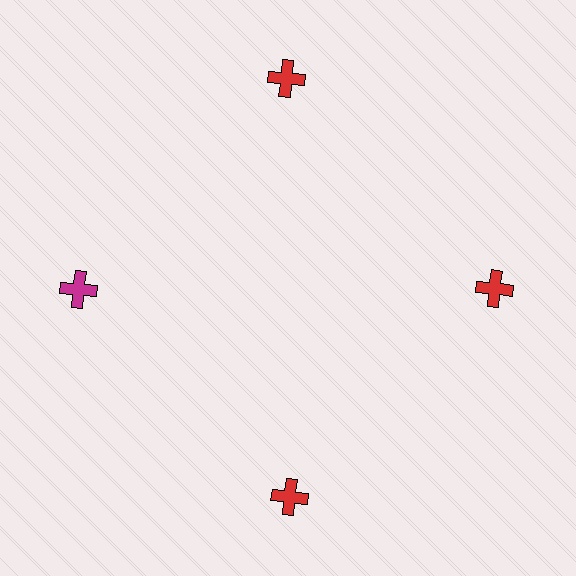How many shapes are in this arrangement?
There are 4 shapes arranged in a ring pattern.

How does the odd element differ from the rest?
It has a different color: magenta instead of red.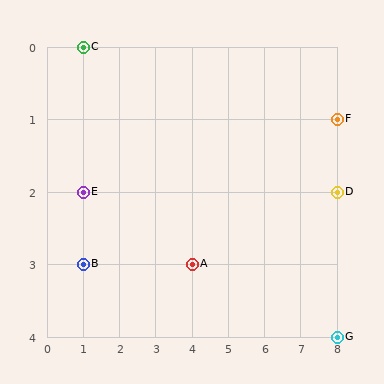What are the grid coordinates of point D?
Point D is at grid coordinates (8, 2).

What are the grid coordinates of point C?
Point C is at grid coordinates (1, 0).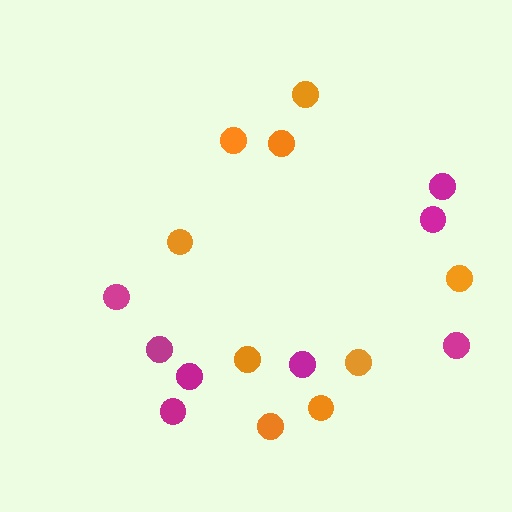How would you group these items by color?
There are 2 groups: one group of orange circles (9) and one group of magenta circles (8).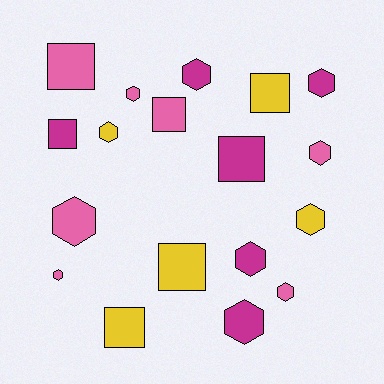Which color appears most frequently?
Pink, with 7 objects.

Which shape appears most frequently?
Hexagon, with 11 objects.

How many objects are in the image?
There are 18 objects.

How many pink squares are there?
There are 2 pink squares.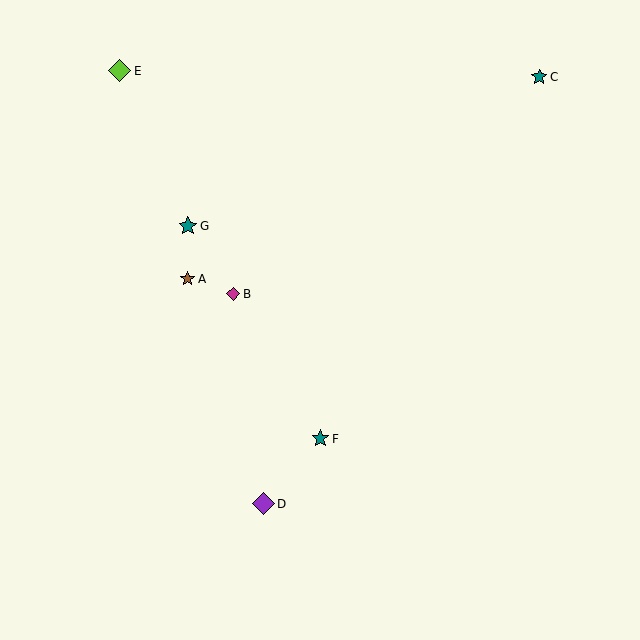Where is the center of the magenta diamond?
The center of the magenta diamond is at (233, 294).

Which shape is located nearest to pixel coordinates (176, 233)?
The teal star (labeled G) at (188, 226) is nearest to that location.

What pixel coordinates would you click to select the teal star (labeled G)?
Click at (188, 226) to select the teal star G.